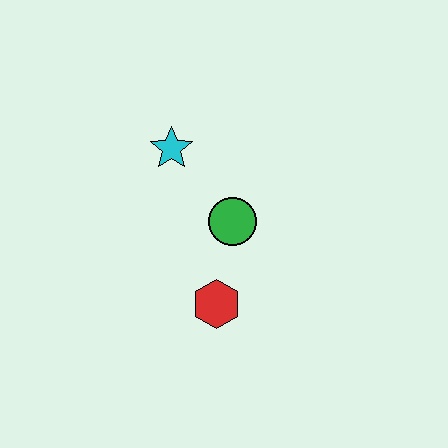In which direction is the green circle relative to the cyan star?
The green circle is below the cyan star.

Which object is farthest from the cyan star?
The red hexagon is farthest from the cyan star.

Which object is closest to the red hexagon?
The green circle is closest to the red hexagon.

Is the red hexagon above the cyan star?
No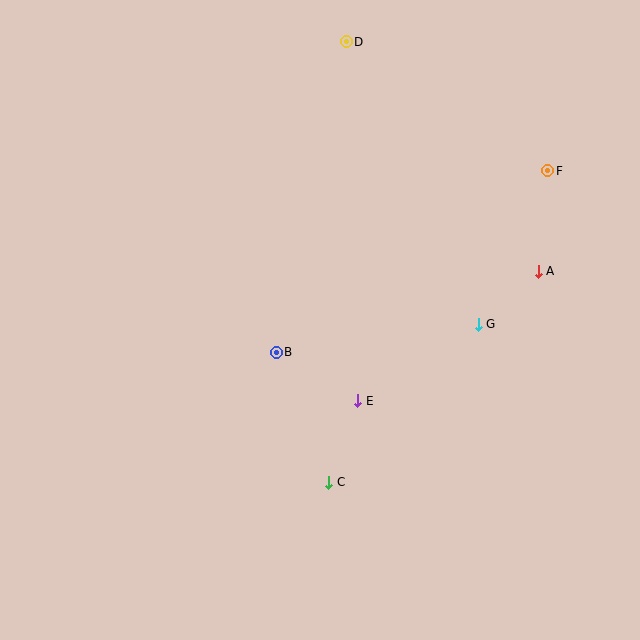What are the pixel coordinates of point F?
Point F is at (548, 171).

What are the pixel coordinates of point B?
Point B is at (276, 352).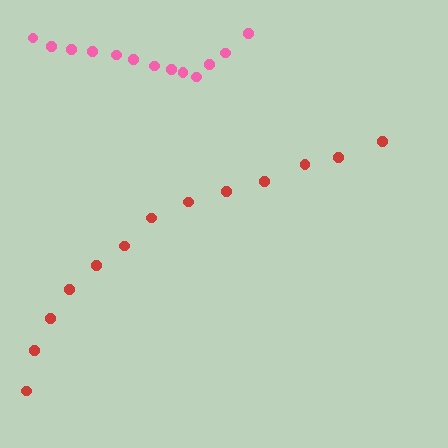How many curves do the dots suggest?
There are 2 distinct paths.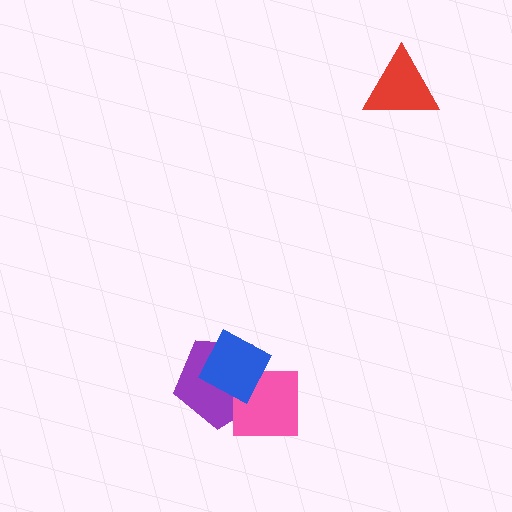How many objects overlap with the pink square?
2 objects overlap with the pink square.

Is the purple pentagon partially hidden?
Yes, it is partially covered by another shape.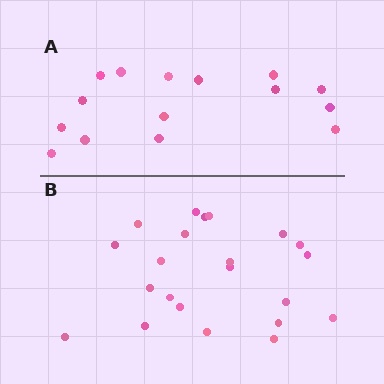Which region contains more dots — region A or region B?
Region B (the bottom region) has more dots.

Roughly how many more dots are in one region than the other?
Region B has roughly 8 or so more dots than region A.